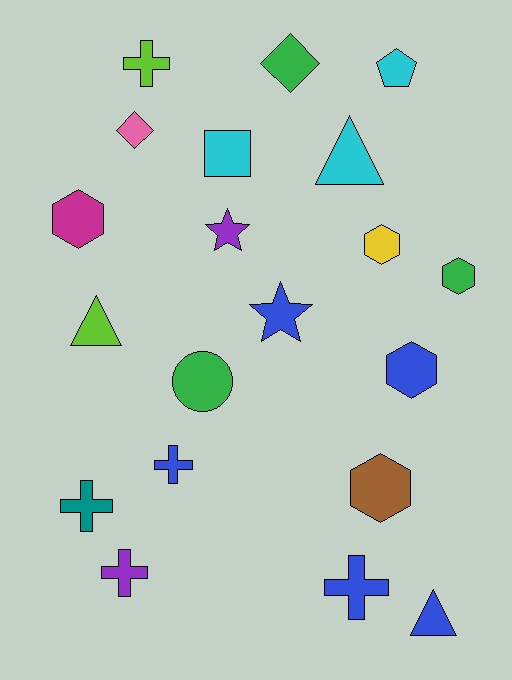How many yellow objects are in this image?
There is 1 yellow object.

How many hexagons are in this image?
There are 5 hexagons.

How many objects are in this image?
There are 20 objects.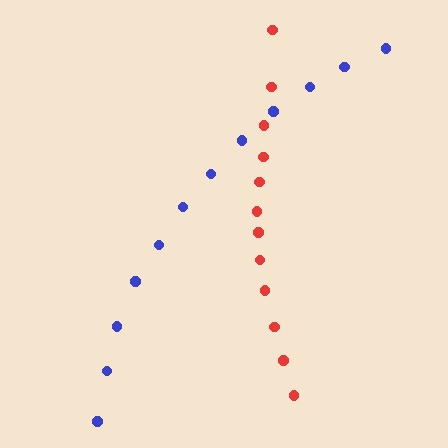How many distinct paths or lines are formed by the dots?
There are 2 distinct paths.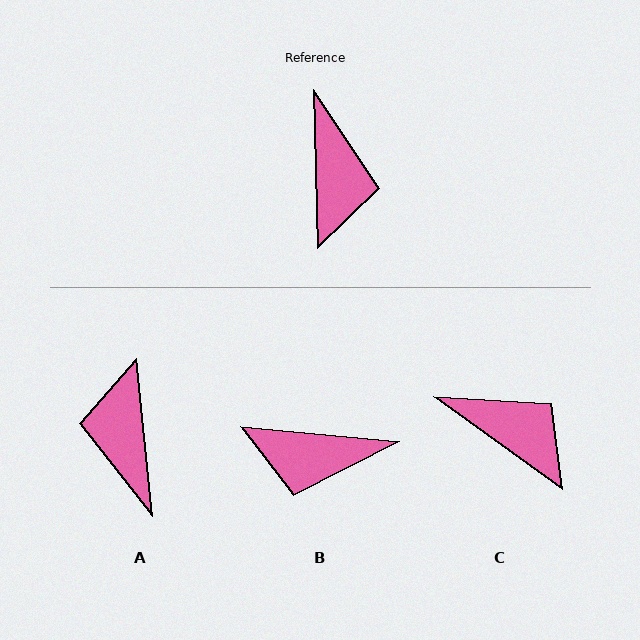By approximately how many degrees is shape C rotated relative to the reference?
Approximately 53 degrees counter-clockwise.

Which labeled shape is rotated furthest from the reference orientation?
A, about 175 degrees away.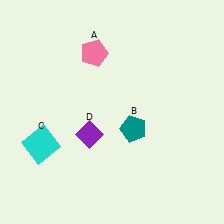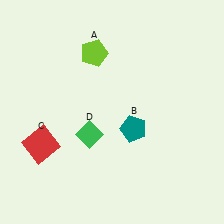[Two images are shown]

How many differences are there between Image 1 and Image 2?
There are 3 differences between the two images.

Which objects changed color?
A changed from pink to lime. C changed from cyan to red. D changed from purple to green.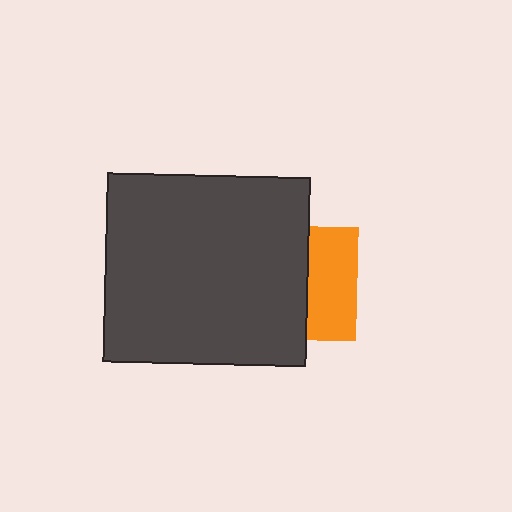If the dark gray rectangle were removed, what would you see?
You would see the complete orange square.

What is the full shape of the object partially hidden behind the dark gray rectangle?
The partially hidden object is an orange square.